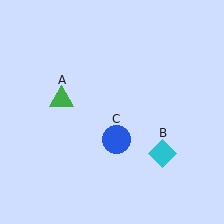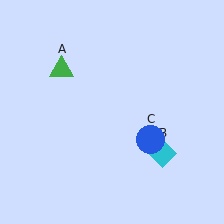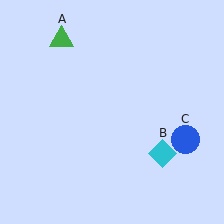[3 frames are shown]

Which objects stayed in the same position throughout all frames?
Cyan diamond (object B) remained stationary.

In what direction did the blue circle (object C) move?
The blue circle (object C) moved right.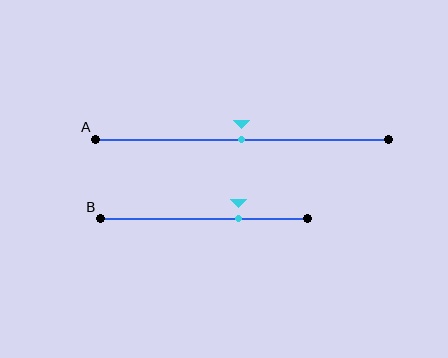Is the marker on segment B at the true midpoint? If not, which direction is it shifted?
No, the marker on segment B is shifted to the right by about 17% of the segment length.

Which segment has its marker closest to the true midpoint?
Segment A has its marker closest to the true midpoint.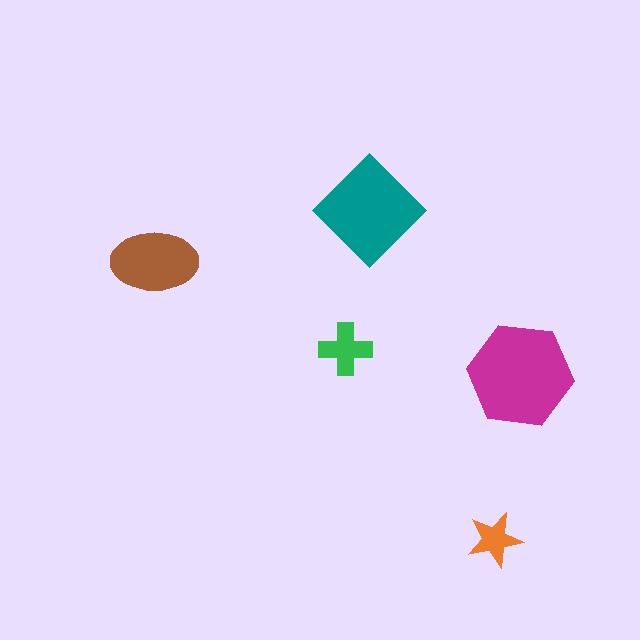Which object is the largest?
The magenta hexagon.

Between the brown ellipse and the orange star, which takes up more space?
The brown ellipse.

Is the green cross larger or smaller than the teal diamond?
Smaller.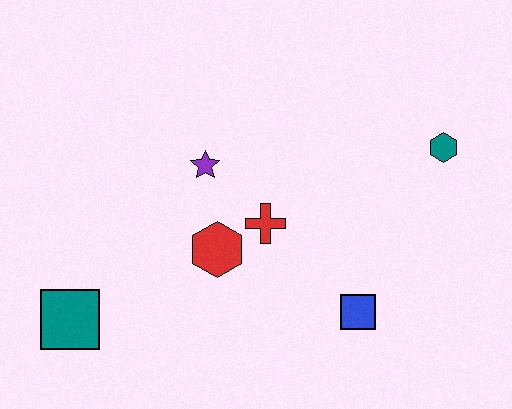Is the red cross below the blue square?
No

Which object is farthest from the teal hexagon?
The teal square is farthest from the teal hexagon.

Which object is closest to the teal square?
The red hexagon is closest to the teal square.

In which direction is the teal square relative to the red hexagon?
The teal square is to the left of the red hexagon.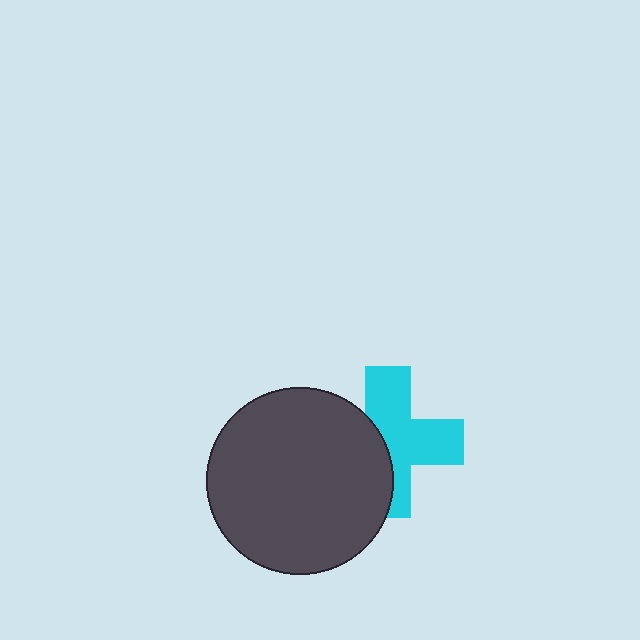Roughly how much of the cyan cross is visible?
About half of it is visible (roughly 60%).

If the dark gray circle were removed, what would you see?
You would see the complete cyan cross.